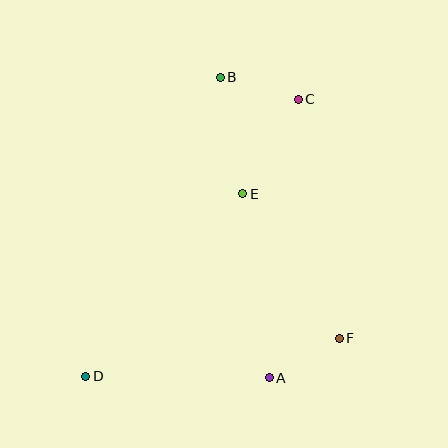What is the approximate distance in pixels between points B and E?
The distance between B and E is approximately 119 pixels.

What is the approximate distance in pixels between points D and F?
The distance between D and F is approximately 257 pixels.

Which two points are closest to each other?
Points A and F are closest to each other.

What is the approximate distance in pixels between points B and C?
The distance between B and C is approximately 81 pixels.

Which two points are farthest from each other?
Points C and D are farthest from each other.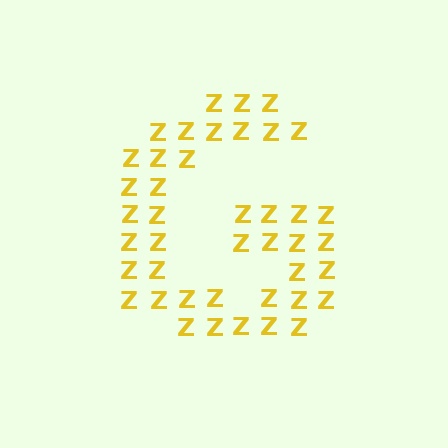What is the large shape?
The large shape is the letter G.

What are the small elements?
The small elements are letter Z's.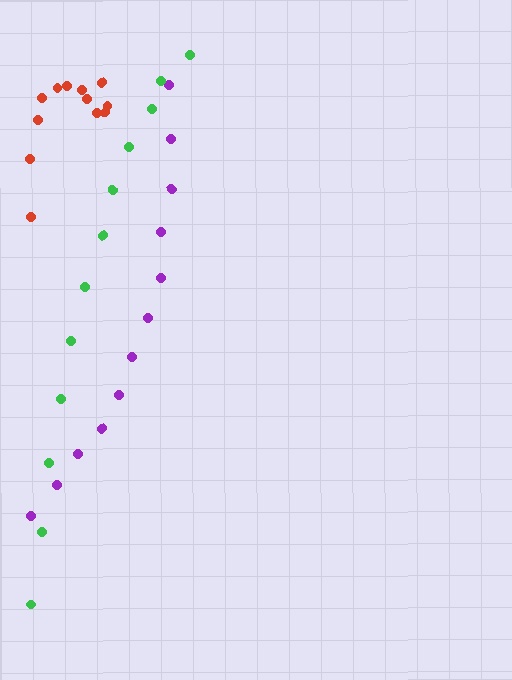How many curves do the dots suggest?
There are 3 distinct paths.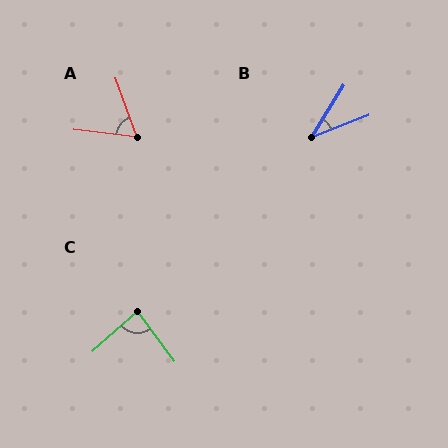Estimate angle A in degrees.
Approximately 63 degrees.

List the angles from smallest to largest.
B (38°), A (63°), C (85°).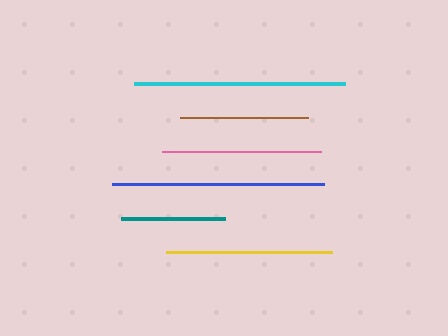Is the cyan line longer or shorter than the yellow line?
The cyan line is longer than the yellow line.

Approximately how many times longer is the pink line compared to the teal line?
The pink line is approximately 1.5 times the length of the teal line.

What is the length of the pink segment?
The pink segment is approximately 159 pixels long.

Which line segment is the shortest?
The teal line is the shortest at approximately 103 pixels.